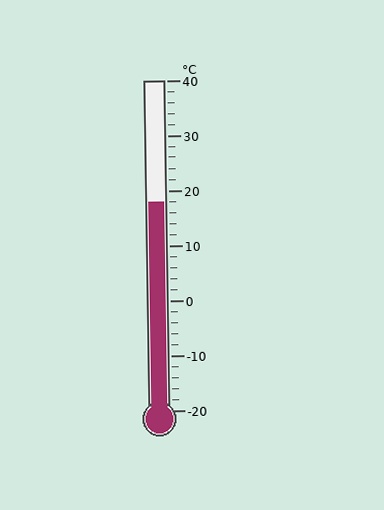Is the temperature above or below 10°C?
The temperature is above 10°C.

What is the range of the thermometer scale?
The thermometer scale ranges from -20°C to 40°C.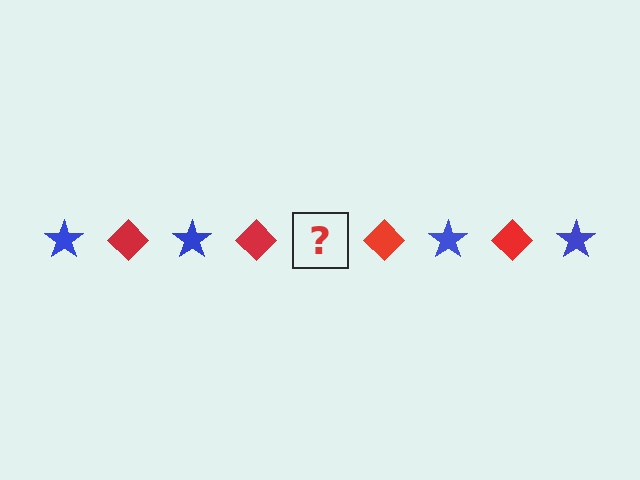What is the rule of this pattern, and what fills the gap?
The rule is that the pattern alternates between blue star and red diamond. The gap should be filled with a blue star.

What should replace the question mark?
The question mark should be replaced with a blue star.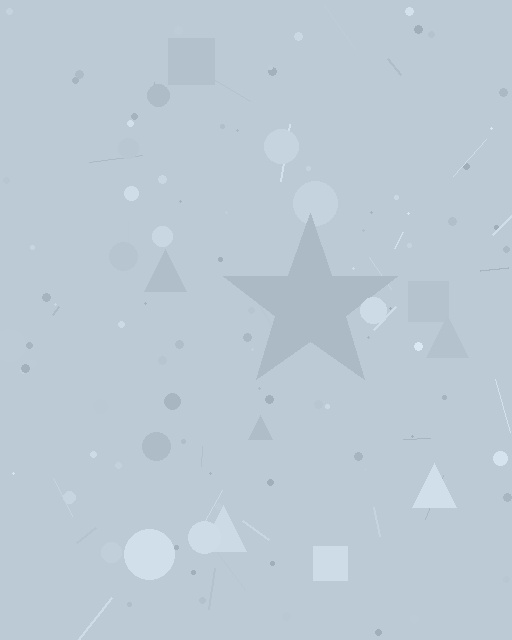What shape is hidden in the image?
A star is hidden in the image.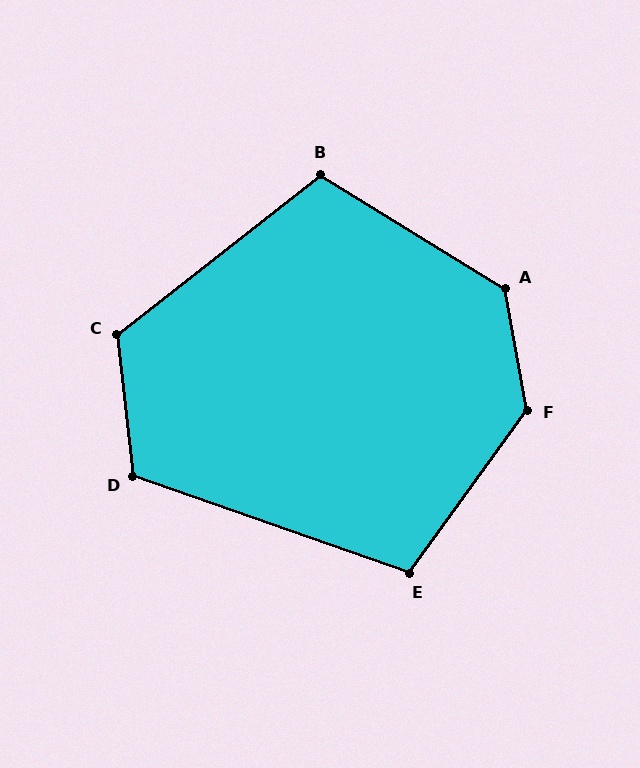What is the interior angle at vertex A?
Approximately 131 degrees (obtuse).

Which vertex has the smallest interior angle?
E, at approximately 107 degrees.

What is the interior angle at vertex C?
Approximately 122 degrees (obtuse).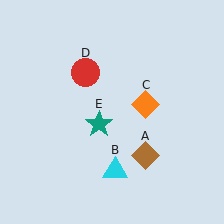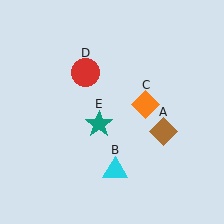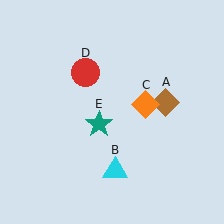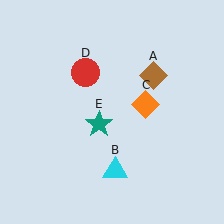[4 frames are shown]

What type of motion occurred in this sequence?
The brown diamond (object A) rotated counterclockwise around the center of the scene.